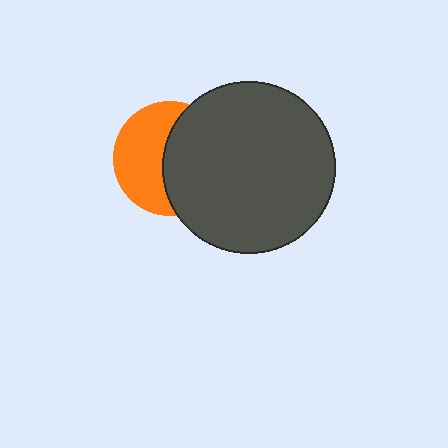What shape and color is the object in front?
The object in front is a dark gray circle.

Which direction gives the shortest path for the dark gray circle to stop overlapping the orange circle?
Moving right gives the shortest separation.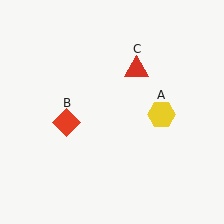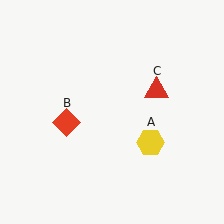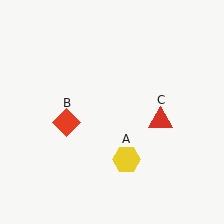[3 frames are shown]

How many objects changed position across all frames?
2 objects changed position: yellow hexagon (object A), red triangle (object C).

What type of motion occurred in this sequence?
The yellow hexagon (object A), red triangle (object C) rotated clockwise around the center of the scene.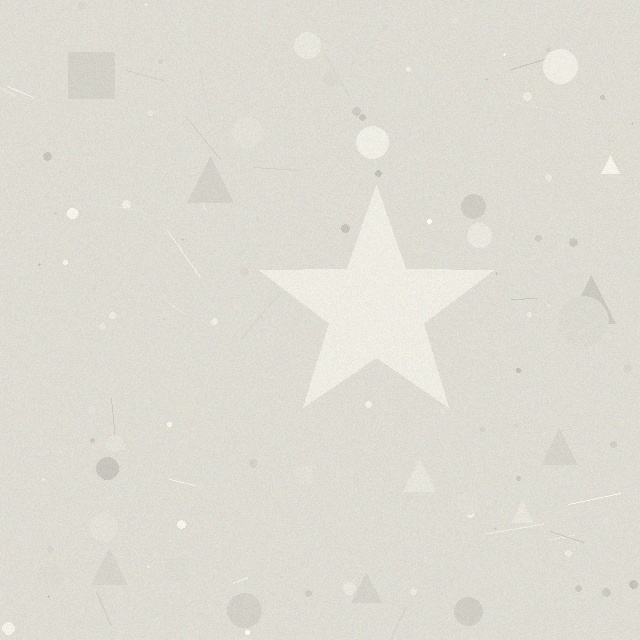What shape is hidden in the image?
A star is hidden in the image.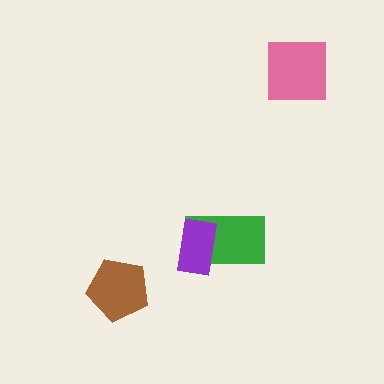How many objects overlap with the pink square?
0 objects overlap with the pink square.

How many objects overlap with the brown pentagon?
0 objects overlap with the brown pentagon.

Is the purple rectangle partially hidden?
No, no other shape covers it.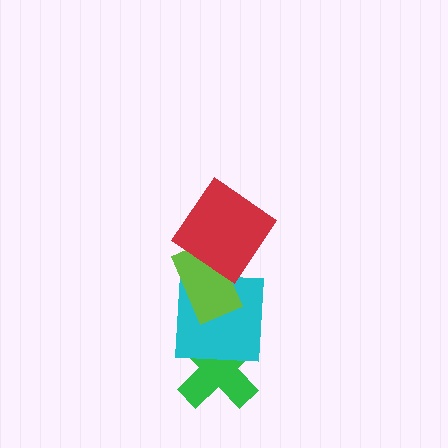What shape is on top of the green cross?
The cyan square is on top of the green cross.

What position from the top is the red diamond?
The red diamond is 1st from the top.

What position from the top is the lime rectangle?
The lime rectangle is 2nd from the top.